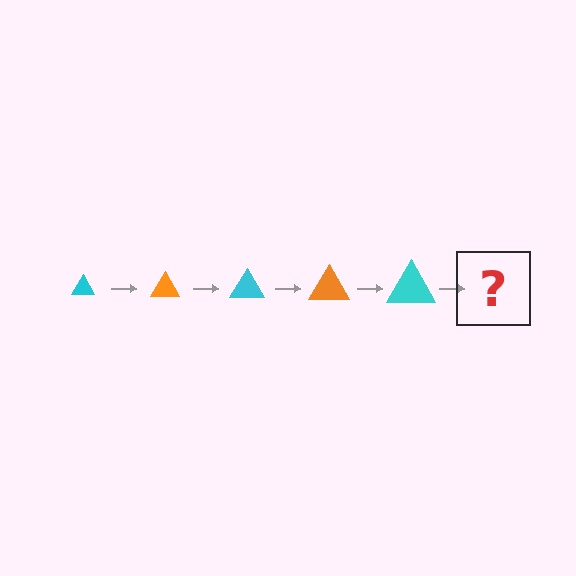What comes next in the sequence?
The next element should be an orange triangle, larger than the previous one.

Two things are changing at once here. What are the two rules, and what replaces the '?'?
The two rules are that the triangle grows larger each step and the color cycles through cyan and orange. The '?' should be an orange triangle, larger than the previous one.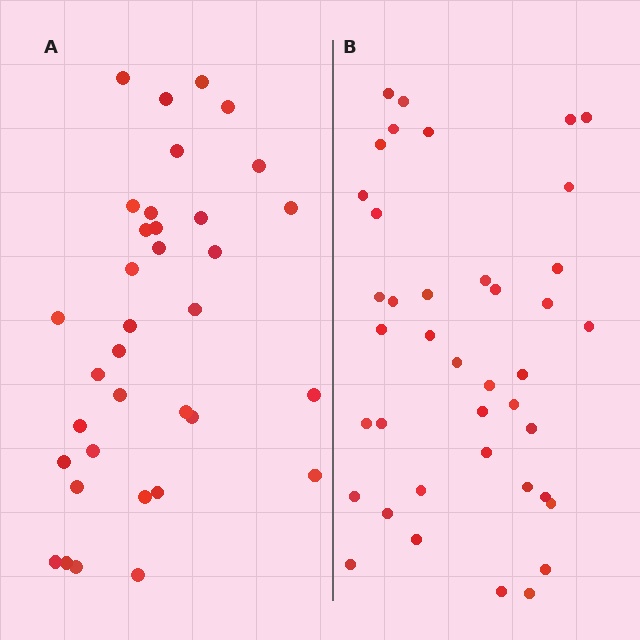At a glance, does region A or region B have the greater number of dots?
Region B (the right region) has more dots.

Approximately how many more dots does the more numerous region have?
Region B has about 5 more dots than region A.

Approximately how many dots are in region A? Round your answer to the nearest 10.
About 40 dots. (The exact count is 35, which rounds to 40.)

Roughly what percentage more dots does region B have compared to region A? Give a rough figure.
About 15% more.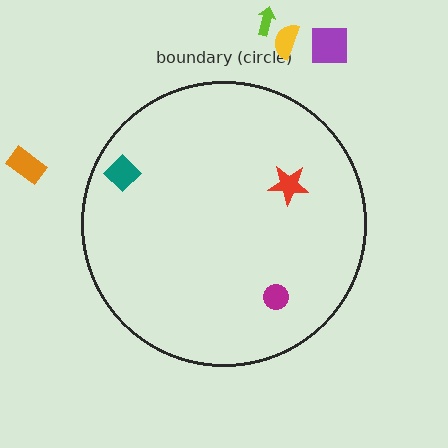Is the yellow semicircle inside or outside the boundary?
Outside.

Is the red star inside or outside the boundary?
Inside.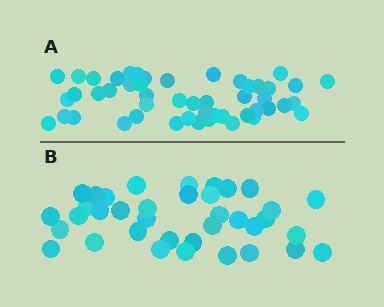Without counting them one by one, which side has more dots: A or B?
Region A (the top region) has more dots.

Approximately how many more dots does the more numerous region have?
Region A has roughly 12 or so more dots than region B.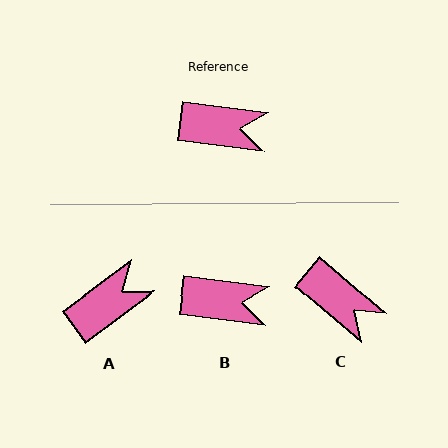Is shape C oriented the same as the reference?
No, it is off by about 34 degrees.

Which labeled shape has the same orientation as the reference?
B.